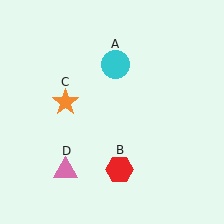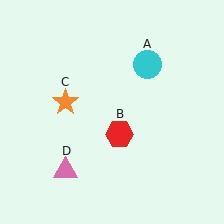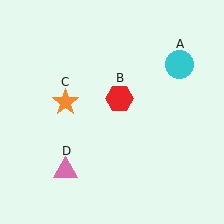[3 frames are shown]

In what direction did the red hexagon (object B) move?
The red hexagon (object B) moved up.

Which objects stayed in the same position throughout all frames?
Orange star (object C) and pink triangle (object D) remained stationary.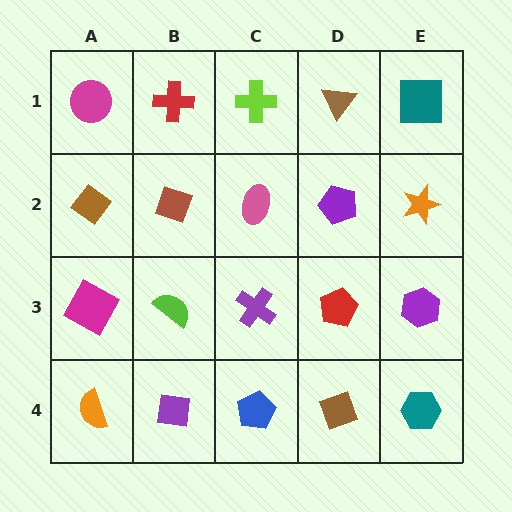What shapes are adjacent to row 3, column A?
A brown diamond (row 2, column A), an orange semicircle (row 4, column A), a lime semicircle (row 3, column B).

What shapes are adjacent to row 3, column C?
A pink ellipse (row 2, column C), a blue pentagon (row 4, column C), a lime semicircle (row 3, column B), a red pentagon (row 3, column D).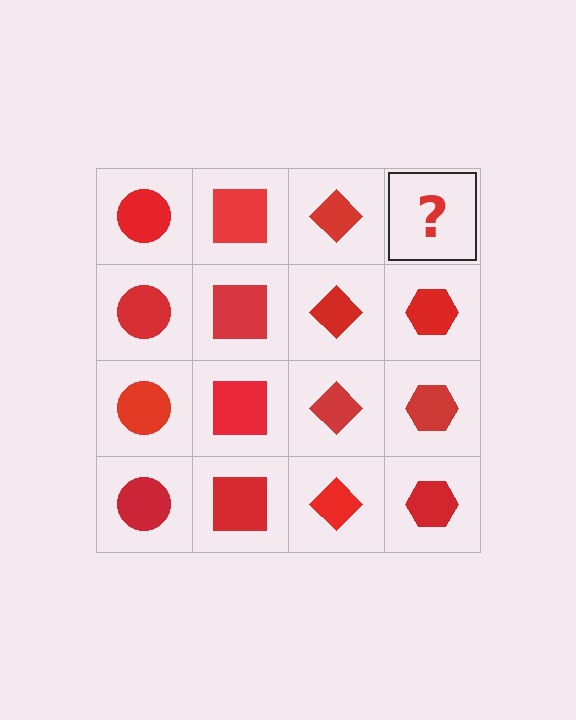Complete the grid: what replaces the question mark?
The question mark should be replaced with a red hexagon.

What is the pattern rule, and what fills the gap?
The rule is that each column has a consistent shape. The gap should be filled with a red hexagon.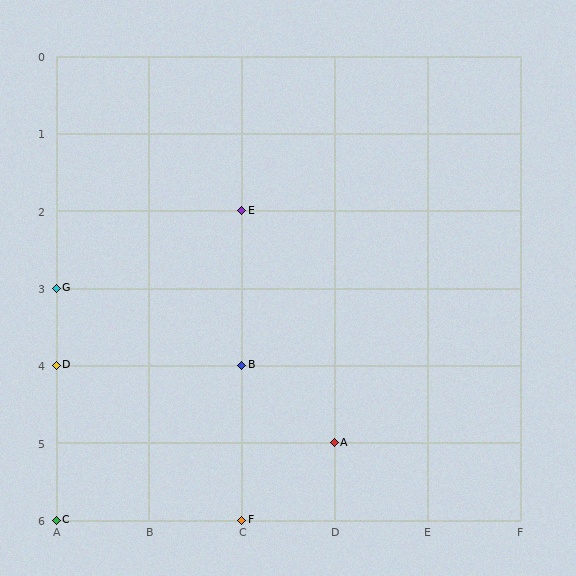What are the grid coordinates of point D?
Point D is at grid coordinates (A, 4).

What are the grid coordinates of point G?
Point G is at grid coordinates (A, 3).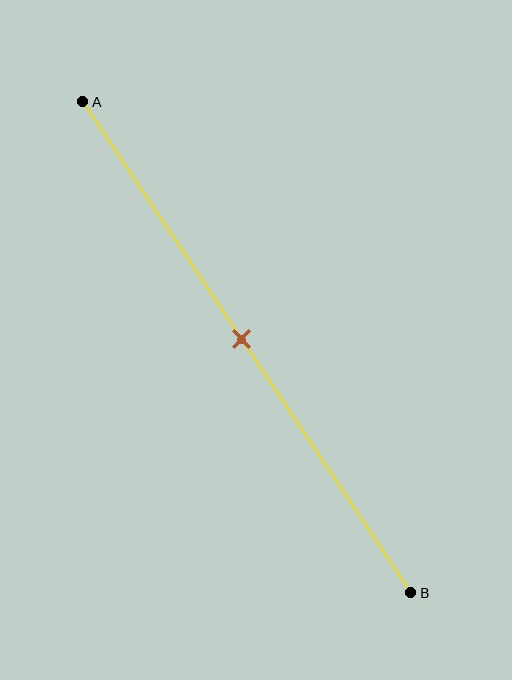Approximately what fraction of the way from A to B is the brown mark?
The brown mark is approximately 50% of the way from A to B.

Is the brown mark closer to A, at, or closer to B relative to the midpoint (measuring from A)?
The brown mark is approximately at the midpoint of segment AB.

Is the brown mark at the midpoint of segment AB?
Yes, the mark is approximately at the midpoint.